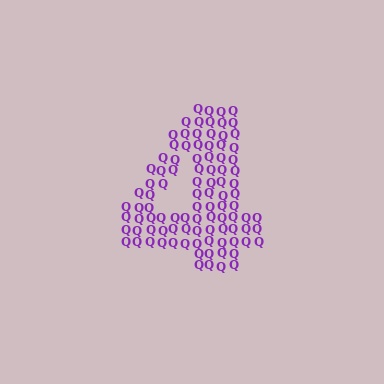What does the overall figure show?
The overall figure shows the digit 4.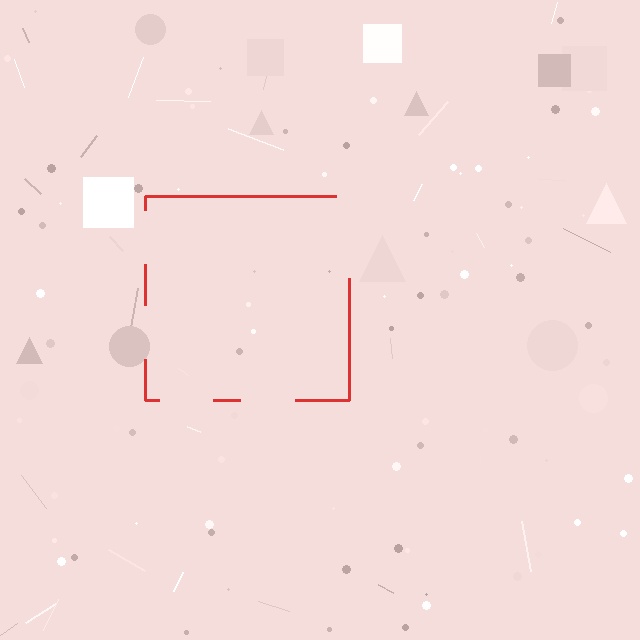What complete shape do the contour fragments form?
The contour fragments form a square.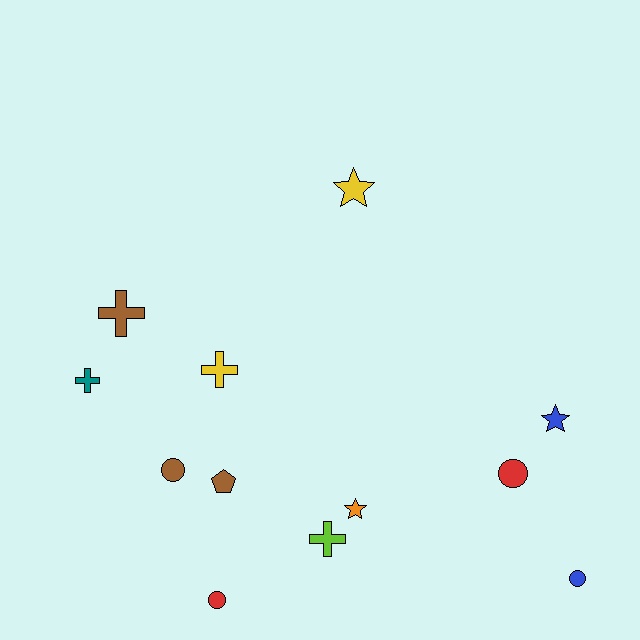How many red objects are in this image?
There are 2 red objects.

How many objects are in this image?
There are 12 objects.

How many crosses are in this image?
There are 4 crosses.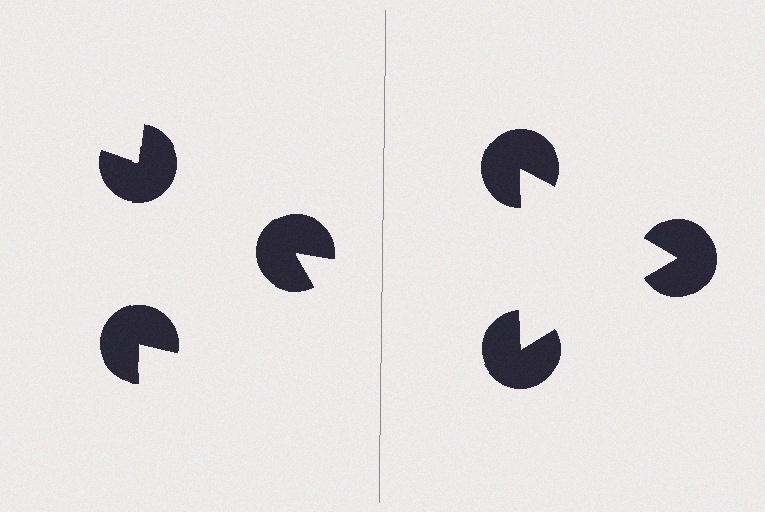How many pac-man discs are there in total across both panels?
6 — 3 on each side.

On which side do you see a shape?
An illusory triangle appears on the right side. On the left side the wedge cuts are rotated, so no coherent shape forms.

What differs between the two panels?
The pac-man discs are positioned identically on both sides; only the wedge orientations differ. On the right they align to a triangle; on the left they are misaligned.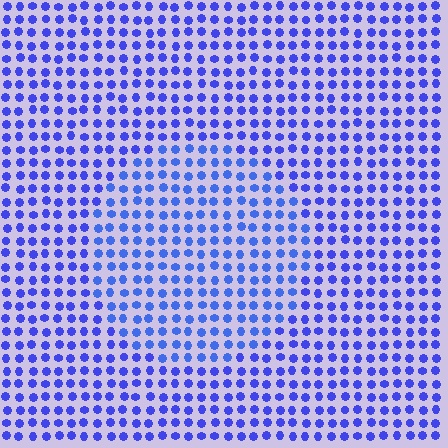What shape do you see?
I see a circle.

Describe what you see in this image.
The image is filled with small blue elements in a uniform arrangement. A circle-shaped region is visible where the elements are tinted to a slightly different hue, forming a subtle color boundary.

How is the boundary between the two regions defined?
The boundary is defined purely by a slight shift in hue (about 14 degrees). Spacing, size, and orientation are identical on both sides.